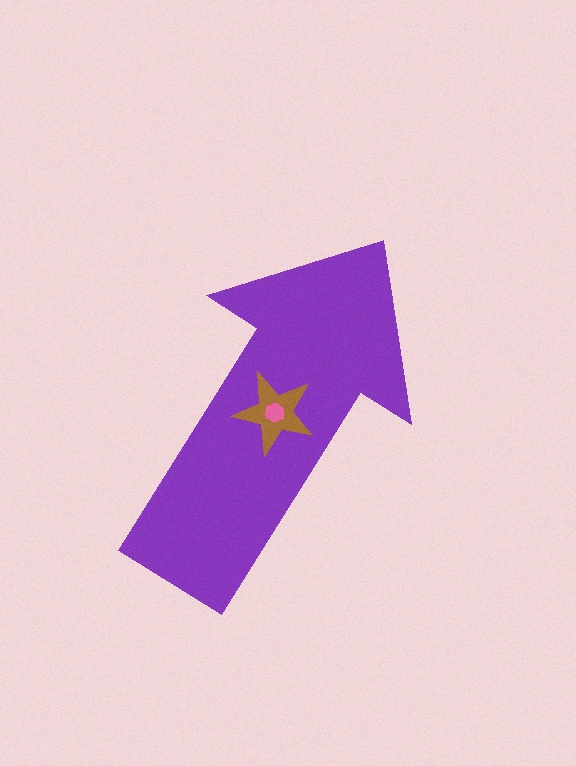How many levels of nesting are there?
3.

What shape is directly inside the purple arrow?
The brown star.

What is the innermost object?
The pink hexagon.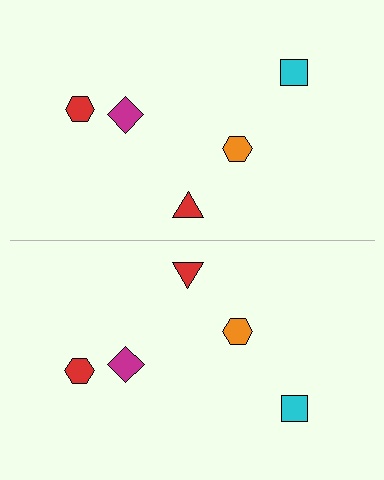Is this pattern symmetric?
Yes, this pattern has bilateral (reflection) symmetry.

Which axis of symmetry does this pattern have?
The pattern has a horizontal axis of symmetry running through the center of the image.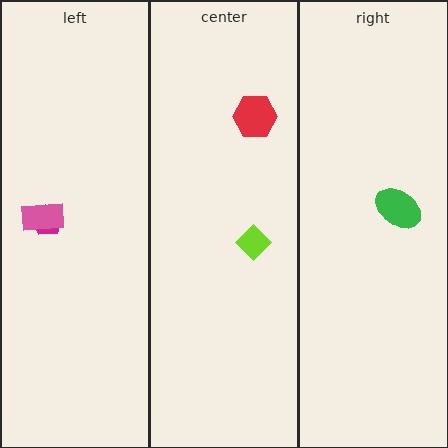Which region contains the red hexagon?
The center region.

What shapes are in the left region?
The magenta pentagon, the pink rectangle.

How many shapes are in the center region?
2.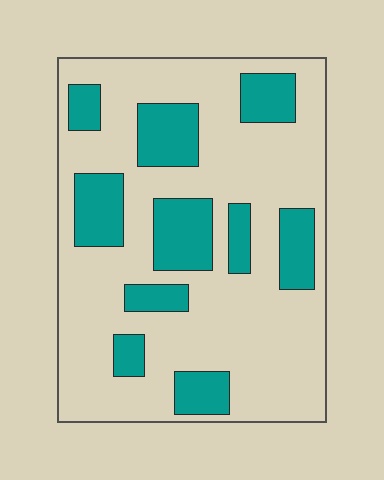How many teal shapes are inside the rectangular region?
10.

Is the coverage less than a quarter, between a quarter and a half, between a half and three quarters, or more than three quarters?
Between a quarter and a half.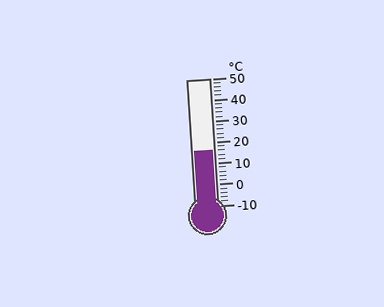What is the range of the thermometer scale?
The thermometer scale ranges from -10°C to 50°C.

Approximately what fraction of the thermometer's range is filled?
The thermometer is filled to approximately 45% of its range.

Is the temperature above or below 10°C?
The temperature is above 10°C.